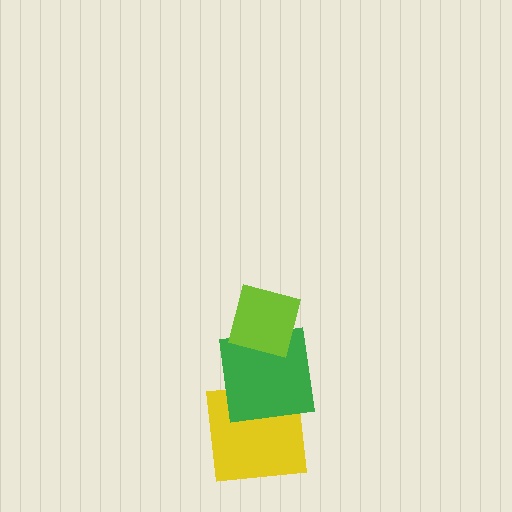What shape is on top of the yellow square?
The green square is on top of the yellow square.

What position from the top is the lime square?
The lime square is 1st from the top.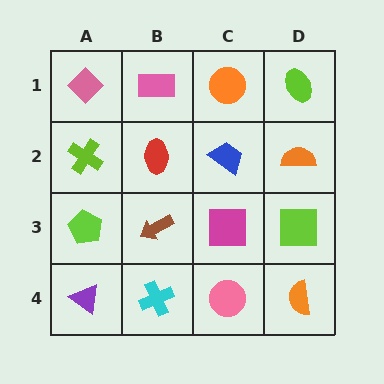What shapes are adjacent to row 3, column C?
A blue trapezoid (row 2, column C), a pink circle (row 4, column C), a brown arrow (row 3, column B), a lime square (row 3, column D).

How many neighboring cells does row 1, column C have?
3.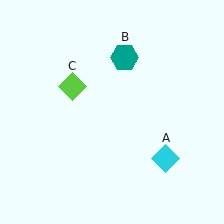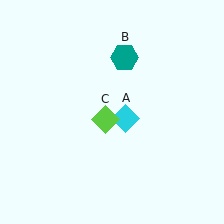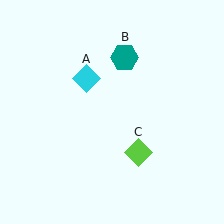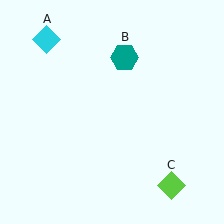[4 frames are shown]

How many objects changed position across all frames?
2 objects changed position: cyan diamond (object A), lime diamond (object C).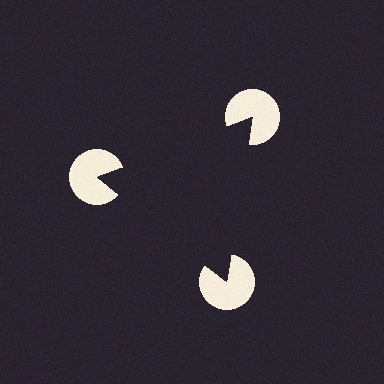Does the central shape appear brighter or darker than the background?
It typically appears slightly darker than the background, even though no actual brightness change is drawn.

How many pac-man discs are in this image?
There are 3 — one at each vertex of the illusory triangle.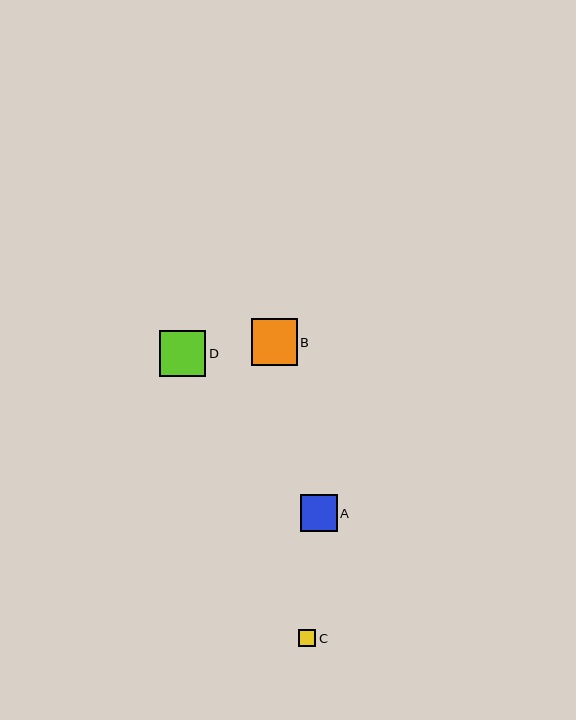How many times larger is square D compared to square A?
Square D is approximately 1.2 times the size of square A.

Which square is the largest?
Square B is the largest with a size of approximately 46 pixels.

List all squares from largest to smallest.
From largest to smallest: B, D, A, C.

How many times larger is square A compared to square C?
Square A is approximately 2.1 times the size of square C.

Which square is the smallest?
Square C is the smallest with a size of approximately 17 pixels.